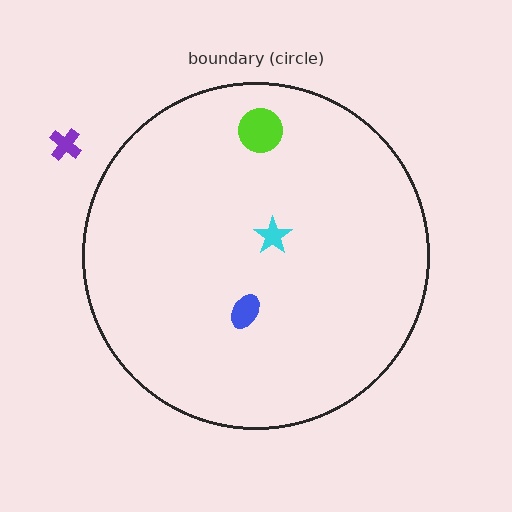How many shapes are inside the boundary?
3 inside, 1 outside.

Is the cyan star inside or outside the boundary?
Inside.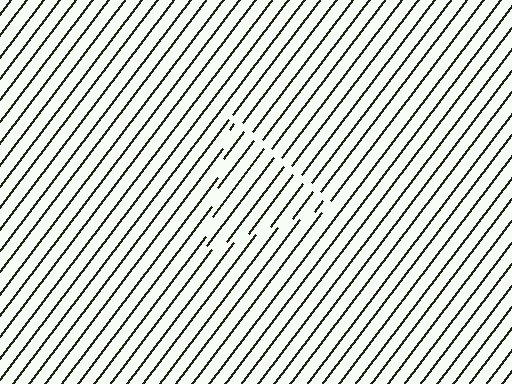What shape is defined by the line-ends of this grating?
An illusory triangle. The interior of the shape contains the same grating, shifted by half a period — the contour is defined by the phase discontinuity where line-ends from the inner and outer gratings abut.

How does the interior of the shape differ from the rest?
The interior of the shape contains the same grating, shifted by half a period — the contour is defined by the phase discontinuity where line-ends from the inner and outer gratings abut.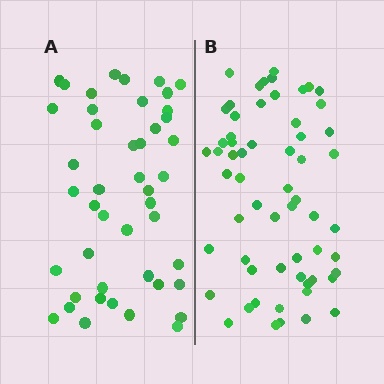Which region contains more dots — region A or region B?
Region B (the right region) has more dots.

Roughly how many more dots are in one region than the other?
Region B has approximately 15 more dots than region A.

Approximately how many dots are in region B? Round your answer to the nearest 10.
About 60 dots.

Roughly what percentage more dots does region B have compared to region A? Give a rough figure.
About 35% more.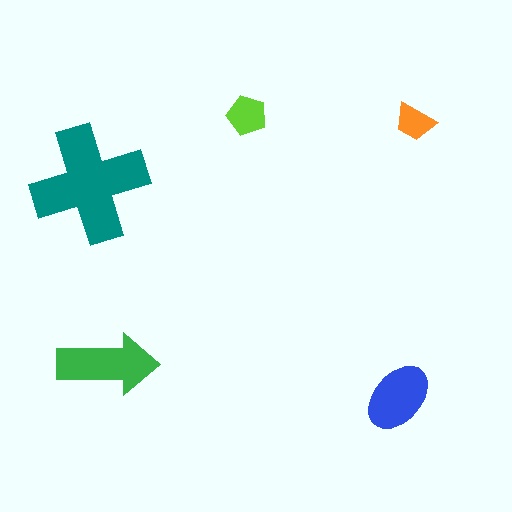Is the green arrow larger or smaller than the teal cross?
Smaller.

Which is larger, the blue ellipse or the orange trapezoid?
The blue ellipse.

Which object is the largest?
The teal cross.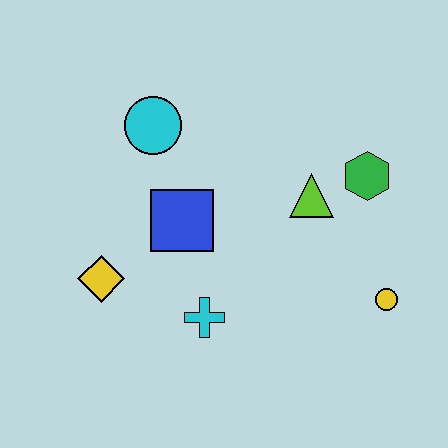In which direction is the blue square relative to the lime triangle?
The blue square is to the left of the lime triangle.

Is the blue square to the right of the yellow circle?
No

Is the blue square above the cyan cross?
Yes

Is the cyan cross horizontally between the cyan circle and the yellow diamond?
No